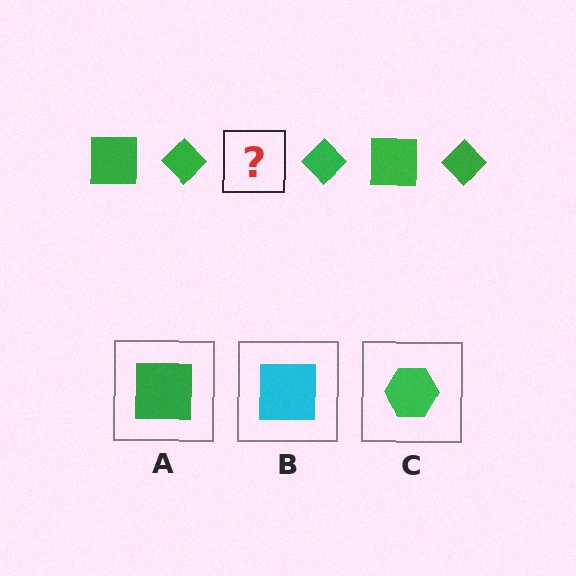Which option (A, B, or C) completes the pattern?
A.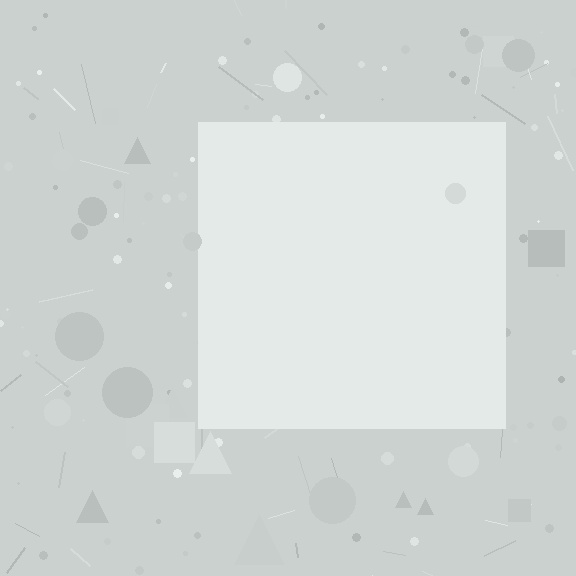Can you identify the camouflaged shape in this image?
The camouflaged shape is a square.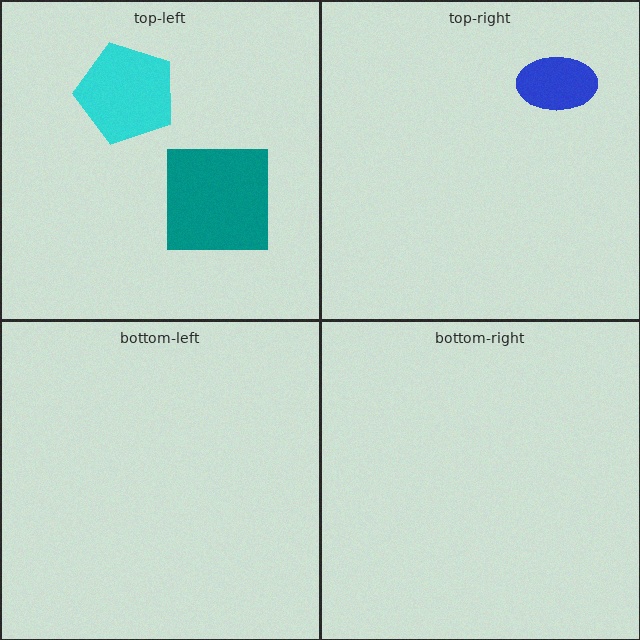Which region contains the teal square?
The top-left region.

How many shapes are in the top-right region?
1.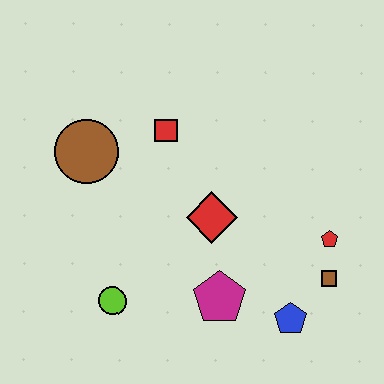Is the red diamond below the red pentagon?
No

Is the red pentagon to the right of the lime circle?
Yes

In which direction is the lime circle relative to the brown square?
The lime circle is to the left of the brown square.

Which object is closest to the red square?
The brown circle is closest to the red square.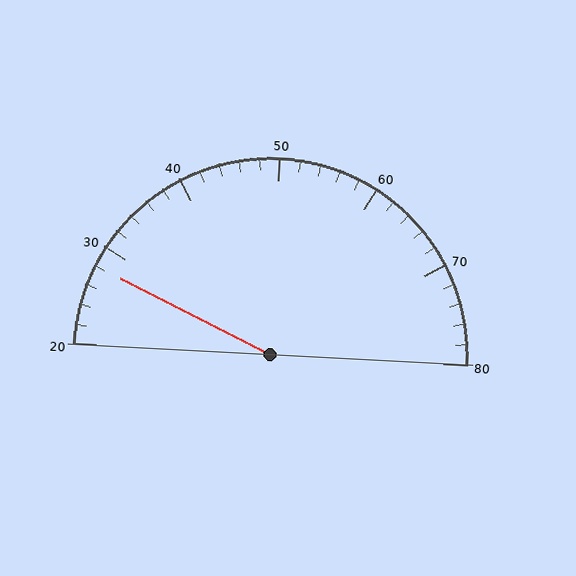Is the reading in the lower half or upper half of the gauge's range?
The reading is in the lower half of the range (20 to 80).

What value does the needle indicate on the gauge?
The needle indicates approximately 28.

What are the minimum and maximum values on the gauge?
The gauge ranges from 20 to 80.